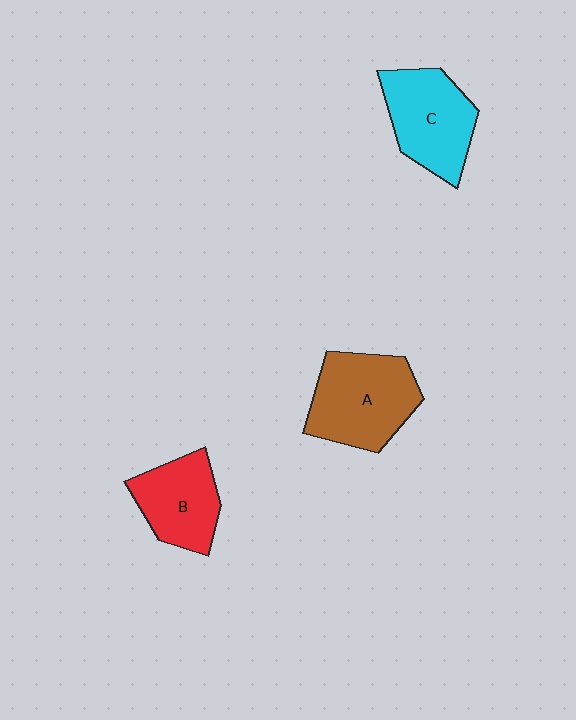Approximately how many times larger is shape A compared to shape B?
Approximately 1.4 times.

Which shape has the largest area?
Shape A (brown).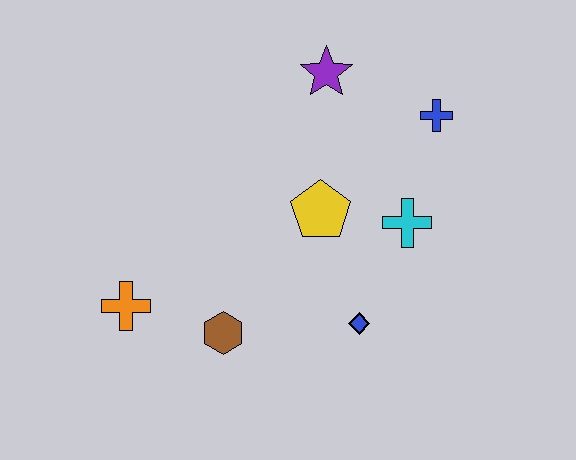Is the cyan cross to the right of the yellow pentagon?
Yes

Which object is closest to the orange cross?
The brown hexagon is closest to the orange cross.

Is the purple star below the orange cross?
No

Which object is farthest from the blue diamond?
The purple star is farthest from the blue diamond.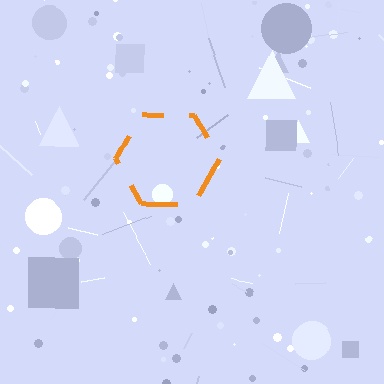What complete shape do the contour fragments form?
The contour fragments form a hexagon.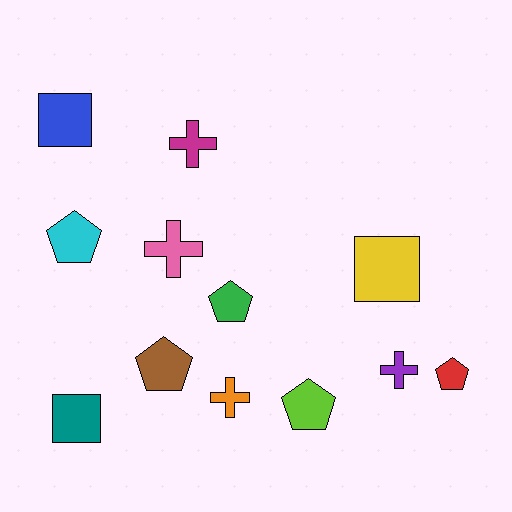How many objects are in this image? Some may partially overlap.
There are 12 objects.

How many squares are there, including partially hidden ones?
There are 3 squares.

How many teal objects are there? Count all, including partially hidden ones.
There is 1 teal object.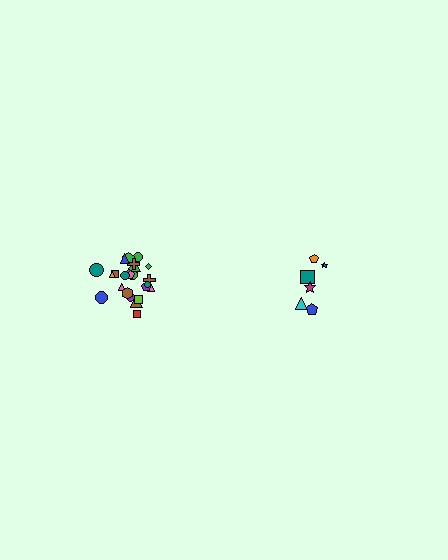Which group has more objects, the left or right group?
The left group.